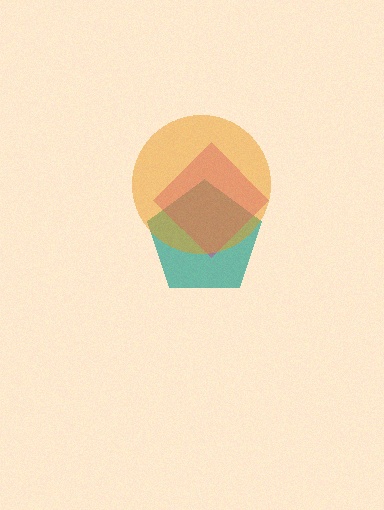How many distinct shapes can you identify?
There are 3 distinct shapes: a teal pentagon, a magenta diamond, an orange circle.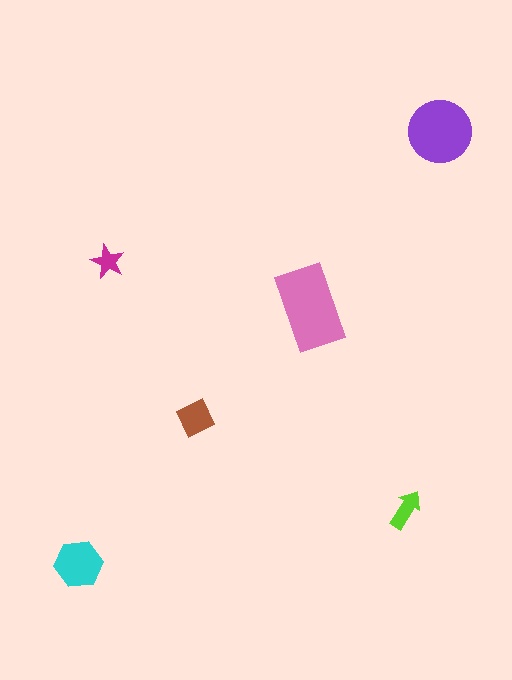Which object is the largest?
The pink rectangle.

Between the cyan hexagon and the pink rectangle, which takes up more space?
The pink rectangle.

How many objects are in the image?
There are 6 objects in the image.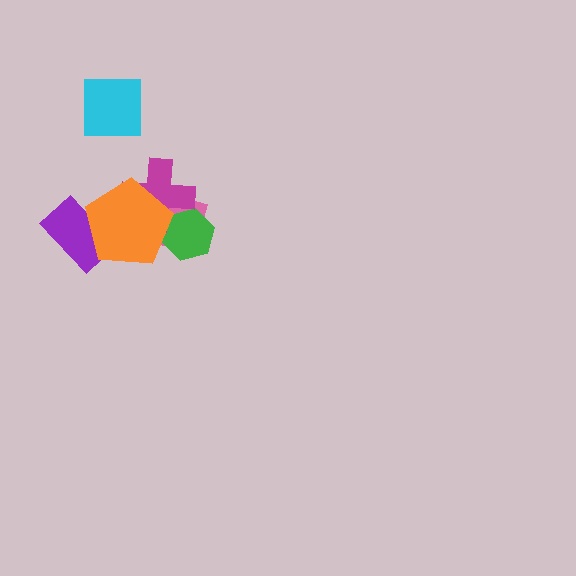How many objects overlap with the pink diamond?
3 objects overlap with the pink diamond.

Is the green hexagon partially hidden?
Yes, it is partially covered by another shape.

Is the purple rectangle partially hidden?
Yes, it is partially covered by another shape.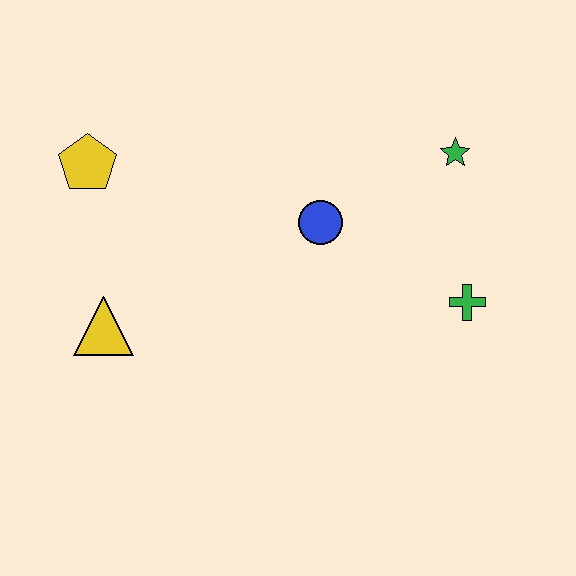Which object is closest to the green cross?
The green star is closest to the green cross.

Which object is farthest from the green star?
The yellow triangle is farthest from the green star.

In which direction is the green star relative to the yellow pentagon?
The green star is to the right of the yellow pentagon.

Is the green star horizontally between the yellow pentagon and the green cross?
Yes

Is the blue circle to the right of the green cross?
No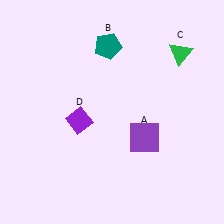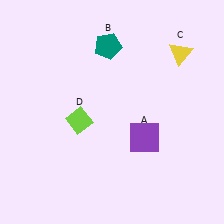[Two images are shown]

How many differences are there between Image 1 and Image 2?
There are 2 differences between the two images.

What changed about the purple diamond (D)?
In Image 1, D is purple. In Image 2, it changed to lime.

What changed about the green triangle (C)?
In Image 1, C is green. In Image 2, it changed to yellow.